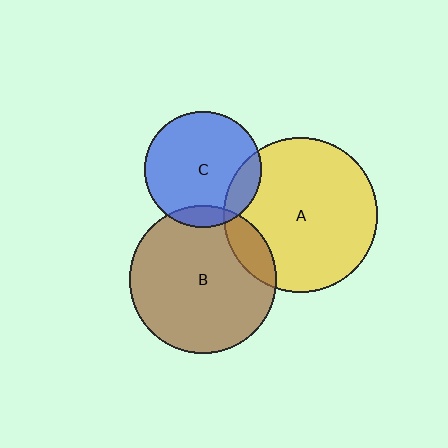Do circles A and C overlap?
Yes.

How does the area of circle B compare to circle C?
Approximately 1.6 times.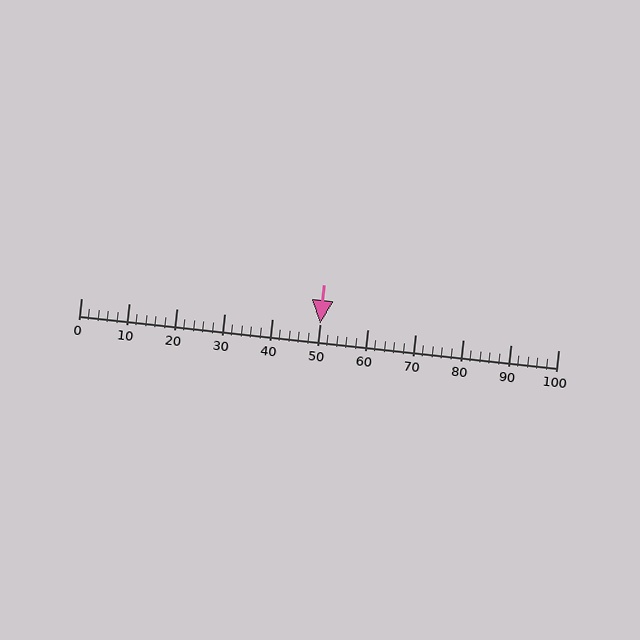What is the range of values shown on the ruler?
The ruler shows values from 0 to 100.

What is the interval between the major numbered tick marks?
The major tick marks are spaced 10 units apart.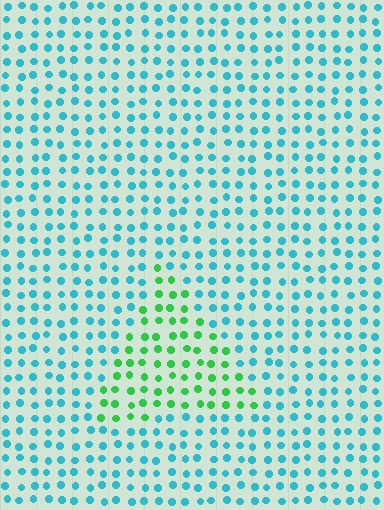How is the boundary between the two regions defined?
The boundary is defined purely by a slight shift in hue (about 56 degrees). Spacing, size, and orientation are identical on both sides.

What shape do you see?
I see a triangle.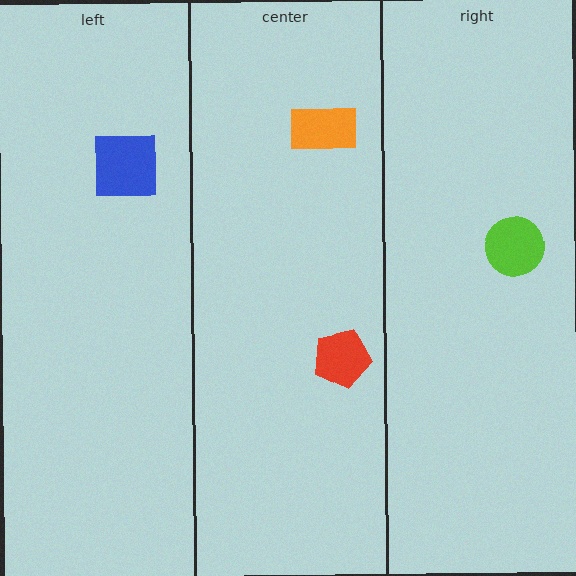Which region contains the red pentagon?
The center region.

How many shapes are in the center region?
2.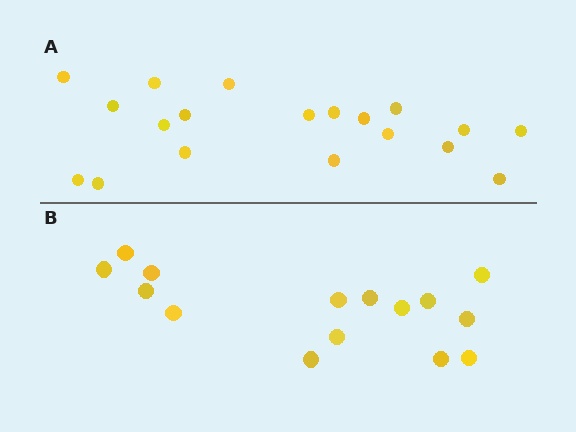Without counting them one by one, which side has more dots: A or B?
Region A (the top region) has more dots.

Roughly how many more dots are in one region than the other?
Region A has about 4 more dots than region B.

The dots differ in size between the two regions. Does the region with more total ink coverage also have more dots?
No. Region B has more total ink coverage because its dots are larger, but region A actually contains more individual dots. Total area can be misleading — the number of items is what matters here.